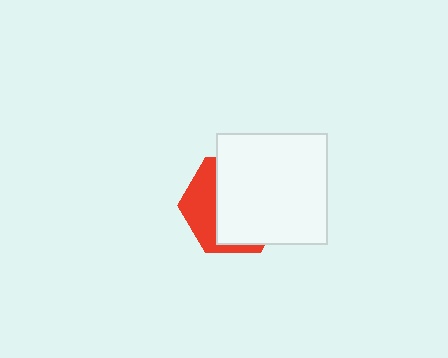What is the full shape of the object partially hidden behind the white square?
The partially hidden object is a red hexagon.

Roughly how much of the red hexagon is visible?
A small part of it is visible (roughly 34%).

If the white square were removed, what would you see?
You would see the complete red hexagon.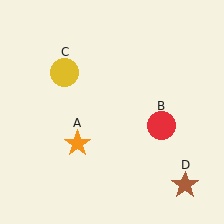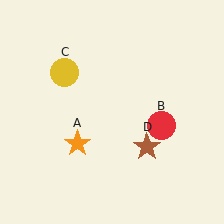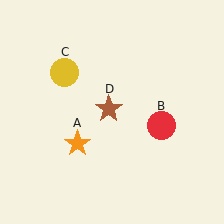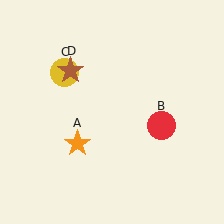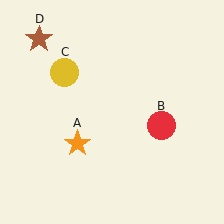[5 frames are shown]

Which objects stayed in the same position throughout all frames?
Orange star (object A) and red circle (object B) and yellow circle (object C) remained stationary.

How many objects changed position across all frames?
1 object changed position: brown star (object D).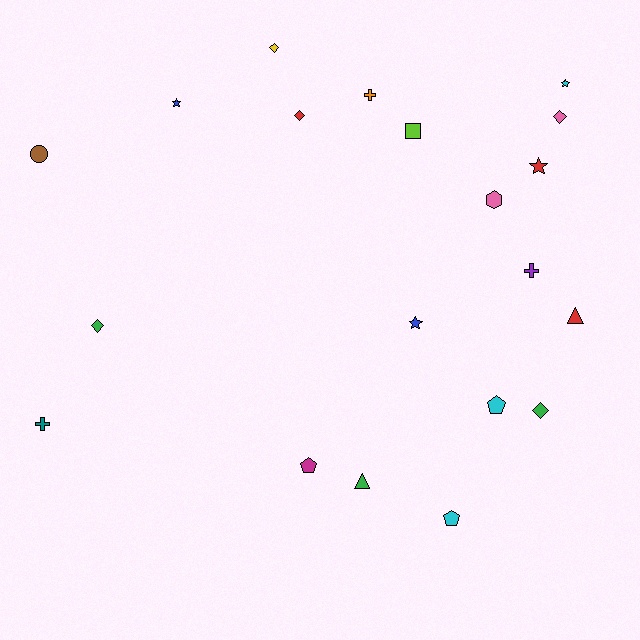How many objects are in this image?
There are 20 objects.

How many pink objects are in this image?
There are 2 pink objects.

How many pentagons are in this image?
There are 3 pentagons.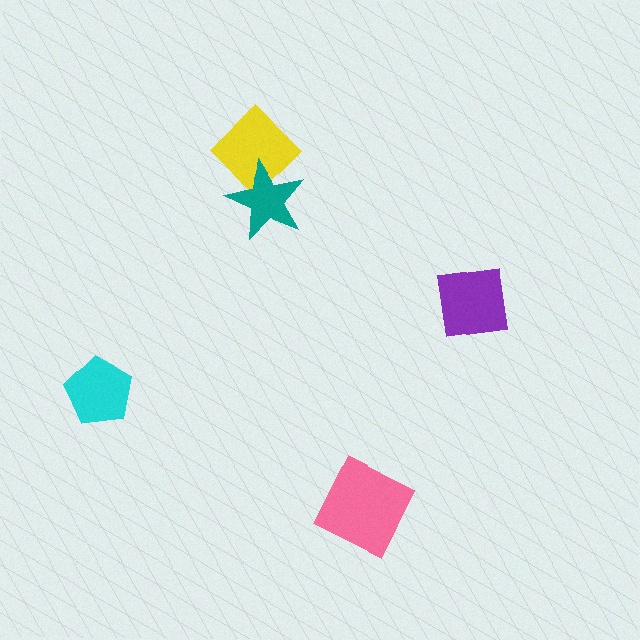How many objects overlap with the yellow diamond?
1 object overlaps with the yellow diamond.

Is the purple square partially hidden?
No, no other shape covers it.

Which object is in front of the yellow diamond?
The teal star is in front of the yellow diamond.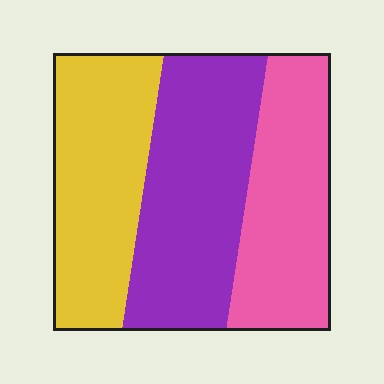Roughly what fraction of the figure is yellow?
Yellow covers about 30% of the figure.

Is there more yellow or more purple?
Purple.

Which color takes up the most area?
Purple, at roughly 35%.